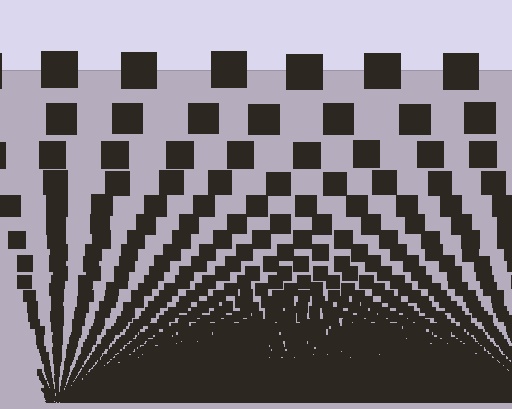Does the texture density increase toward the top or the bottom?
Density increases toward the bottom.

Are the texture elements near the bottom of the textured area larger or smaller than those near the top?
Smaller. The gradient is inverted — elements near the bottom are smaller and denser.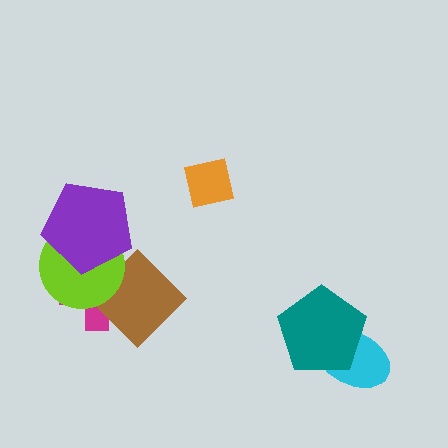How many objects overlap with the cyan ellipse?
1 object overlaps with the cyan ellipse.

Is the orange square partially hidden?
No, no other shape covers it.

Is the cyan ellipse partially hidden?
Yes, it is partially covered by another shape.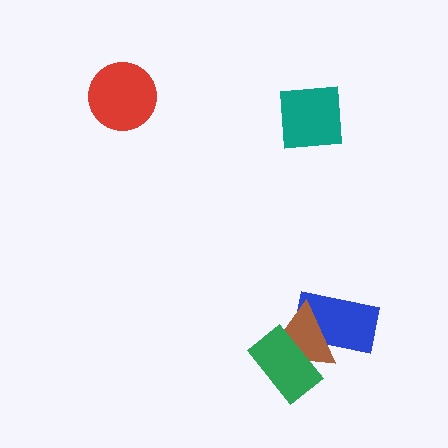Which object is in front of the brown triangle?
The green rectangle is in front of the brown triangle.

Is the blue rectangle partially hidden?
Yes, it is partially covered by another shape.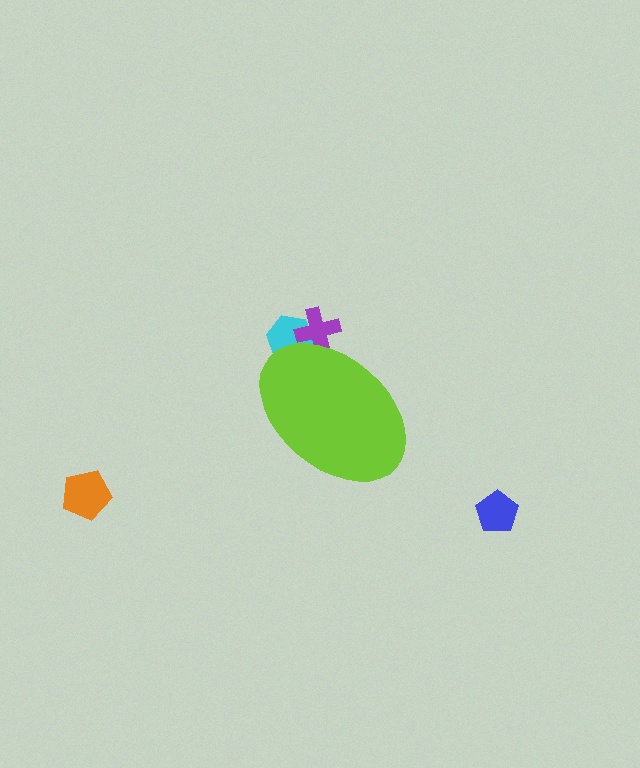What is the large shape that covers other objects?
A lime ellipse.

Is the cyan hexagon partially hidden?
Yes, the cyan hexagon is partially hidden behind the lime ellipse.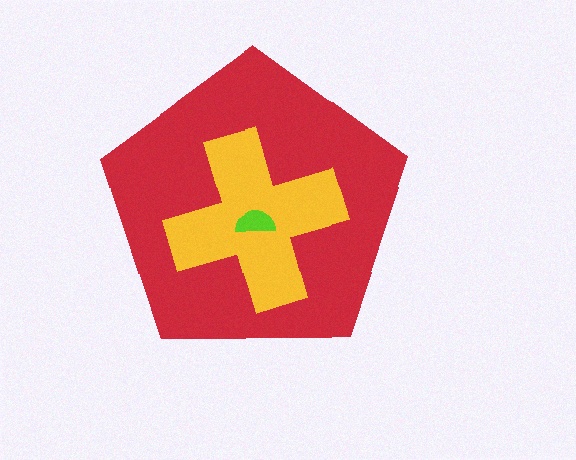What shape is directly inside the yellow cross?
The lime semicircle.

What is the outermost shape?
The red pentagon.